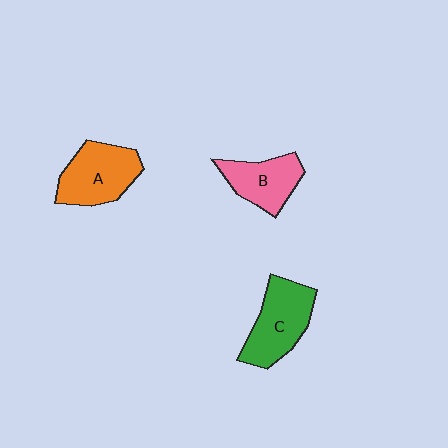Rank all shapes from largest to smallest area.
From largest to smallest: C (green), A (orange), B (pink).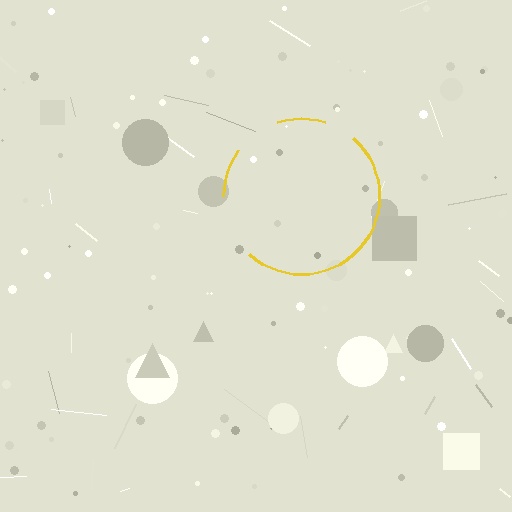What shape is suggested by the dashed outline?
The dashed outline suggests a circle.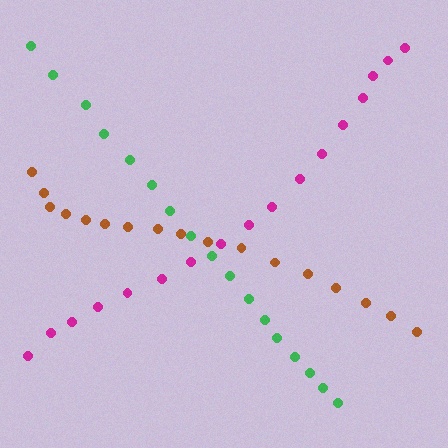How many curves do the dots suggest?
There are 3 distinct paths.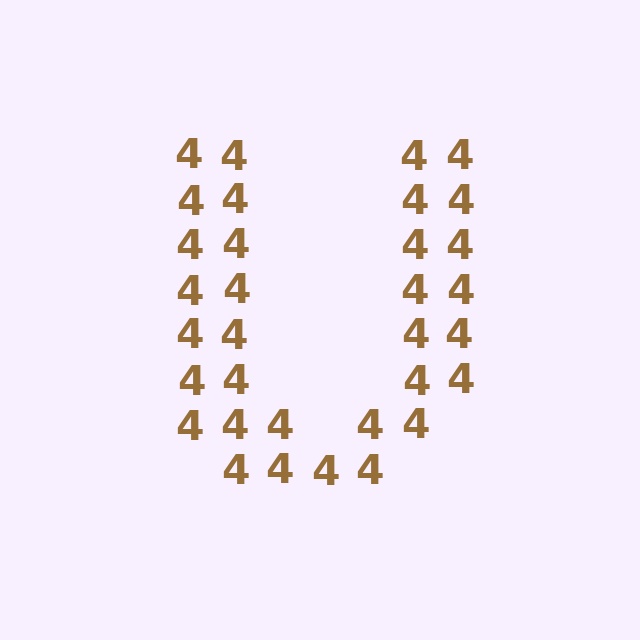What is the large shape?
The large shape is the letter U.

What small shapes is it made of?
It is made of small digit 4's.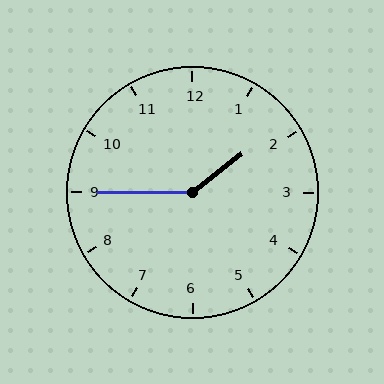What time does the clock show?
1:45.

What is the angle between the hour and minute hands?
Approximately 142 degrees.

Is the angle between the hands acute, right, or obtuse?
It is obtuse.